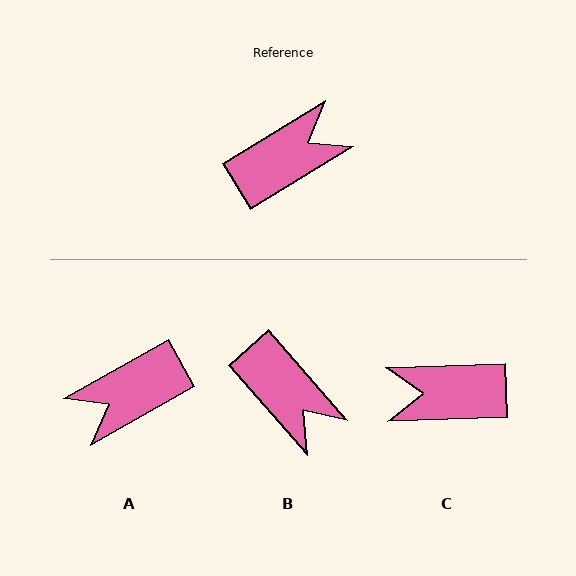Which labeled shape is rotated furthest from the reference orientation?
A, about 178 degrees away.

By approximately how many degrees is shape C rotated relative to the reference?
Approximately 150 degrees counter-clockwise.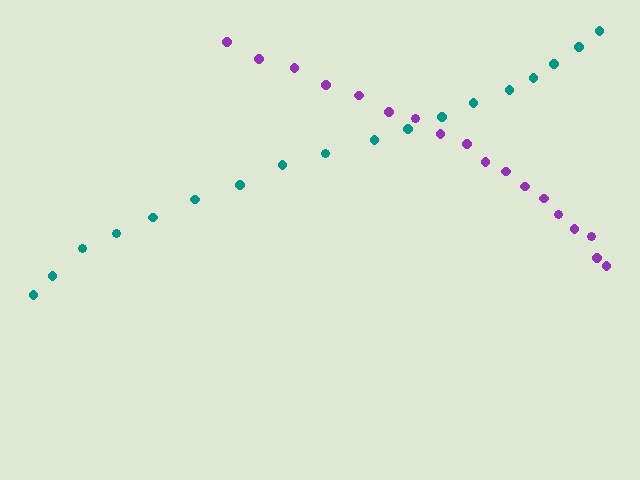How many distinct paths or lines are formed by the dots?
There are 2 distinct paths.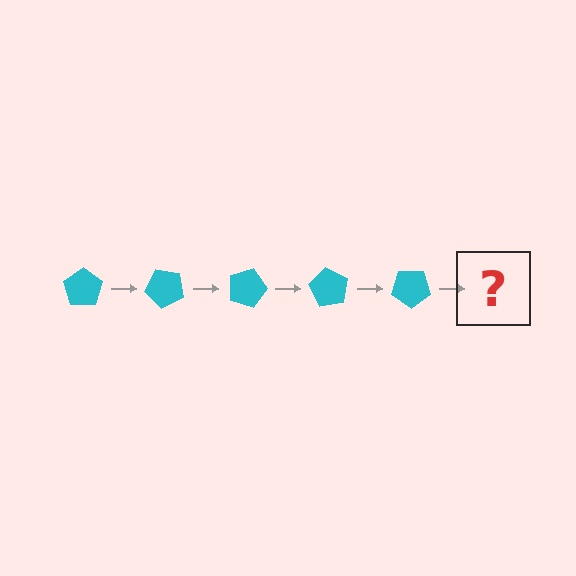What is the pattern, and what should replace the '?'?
The pattern is that the pentagon rotates 45 degrees each step. The '?' should be a cyan pentagon rotated 225 degrees.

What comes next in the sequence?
The next element should be a cyan pentagon rotated 225 degrees.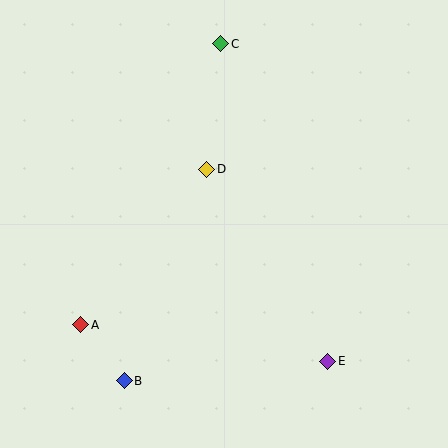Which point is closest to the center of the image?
Point D at (207, 169) is closest to the center.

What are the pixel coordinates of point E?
Point E is at (328, 361).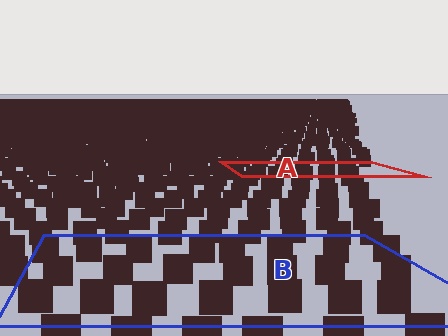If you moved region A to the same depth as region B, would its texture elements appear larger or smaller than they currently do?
They would appear larger. At a closer depth, the same texture elements are projected at a bigger on-screen size.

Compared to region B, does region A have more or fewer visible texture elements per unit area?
Region A has more texture elements per unit area — they are packed more densely because it is farther away.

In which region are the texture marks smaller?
The texture marks are smaller in region A, because it is farther away.